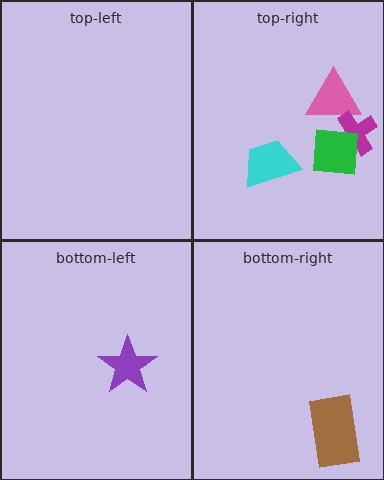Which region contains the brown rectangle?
The bottom-right region.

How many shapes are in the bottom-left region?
1.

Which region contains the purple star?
The bottom-left region.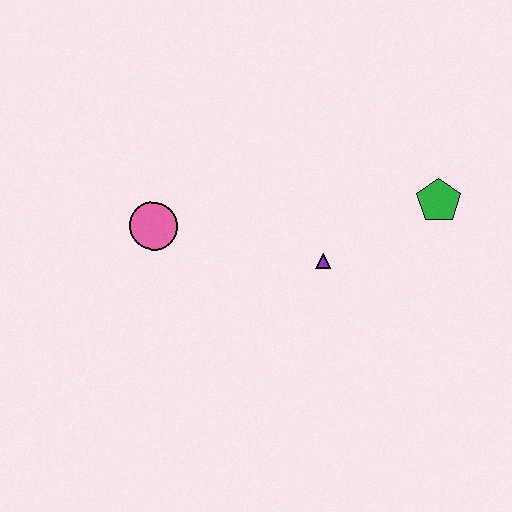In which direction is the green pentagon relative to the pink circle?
The green pentagon is to the right of the pink circle.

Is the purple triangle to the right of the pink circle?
Yes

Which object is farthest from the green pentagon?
The pink circle is farthest from the green pentagon.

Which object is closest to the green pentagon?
The purple triangle is closest to the green pentagon.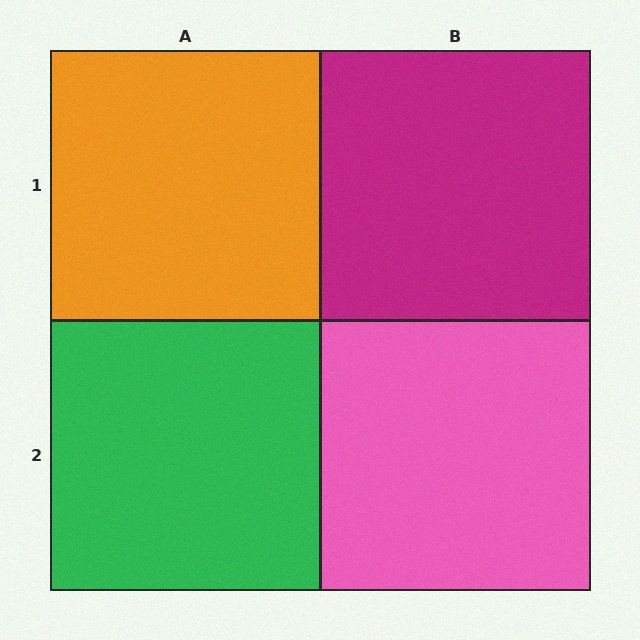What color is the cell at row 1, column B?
Magenta.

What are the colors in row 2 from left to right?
Green, pink.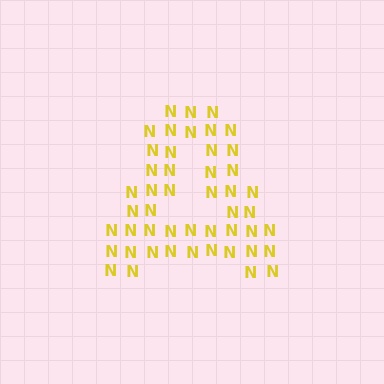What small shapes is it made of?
It is made of small letter N's.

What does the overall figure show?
The overall figure shows the letter A.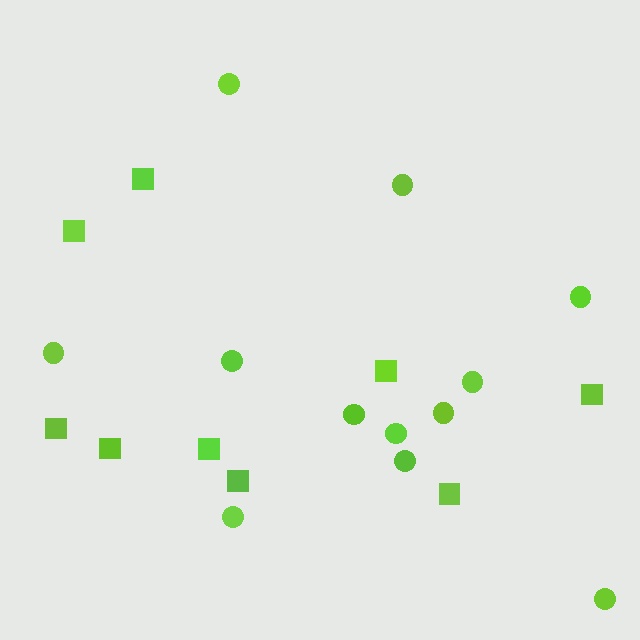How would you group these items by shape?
There are 2 groups: one group of circles (12) and one group of squares (9).